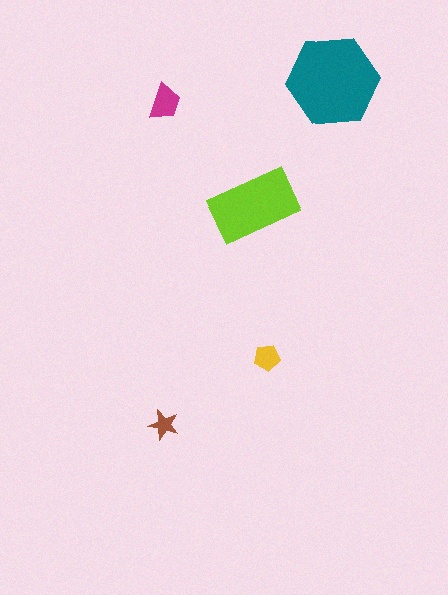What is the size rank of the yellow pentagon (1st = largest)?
4th.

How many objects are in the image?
There are 5 objects in the image.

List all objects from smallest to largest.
The brown star, the yellow pentagon, the magenta trapezoid, the lime rectangle, the teal hexagon.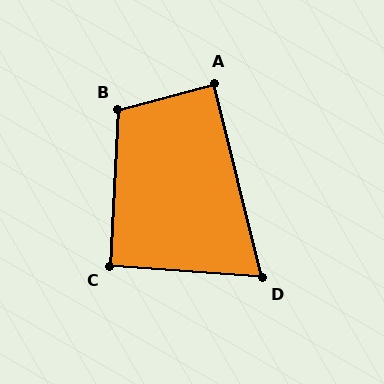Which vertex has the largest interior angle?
B, at approximately 108 degrees.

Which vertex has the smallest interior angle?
D, at approximately 72 degrees.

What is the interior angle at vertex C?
Approximately 91 degrees (approximately right).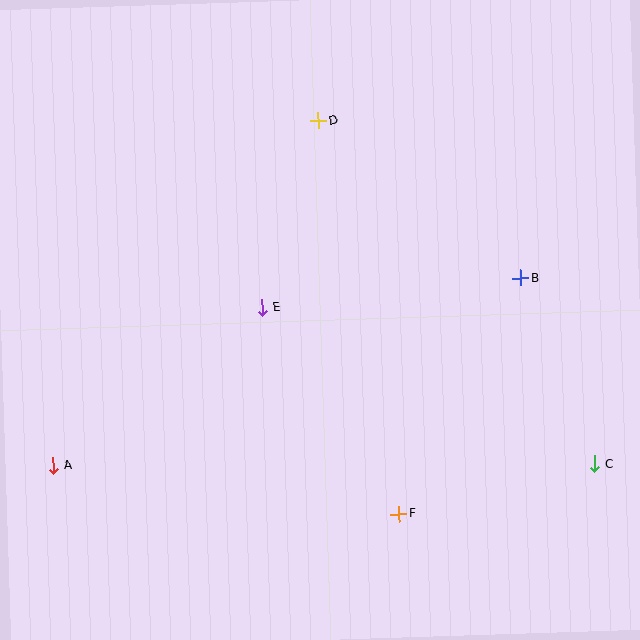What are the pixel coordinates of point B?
Point B is at (520, 278).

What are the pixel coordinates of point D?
Point D is at (318, 121).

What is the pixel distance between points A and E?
The distance between A and E is 262 pixels.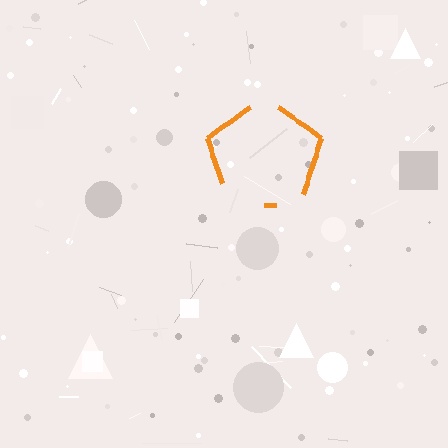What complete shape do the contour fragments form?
The contour fragments form a pentagon.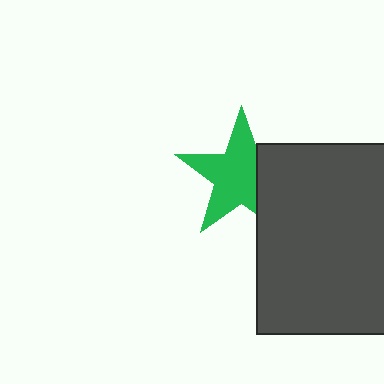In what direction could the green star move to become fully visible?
The green star could move left. That would shift it out from behind the dark gray rectangle entirely.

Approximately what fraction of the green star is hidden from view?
Roughly 30% of the green star is hidden behind the dark gray rectangle.